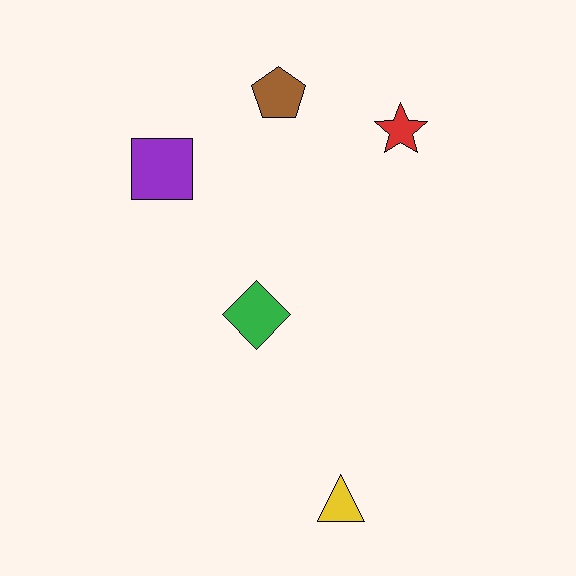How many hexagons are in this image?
There are no hexagons.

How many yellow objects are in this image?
There is 1 yellow object.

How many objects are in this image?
There are 5 objects.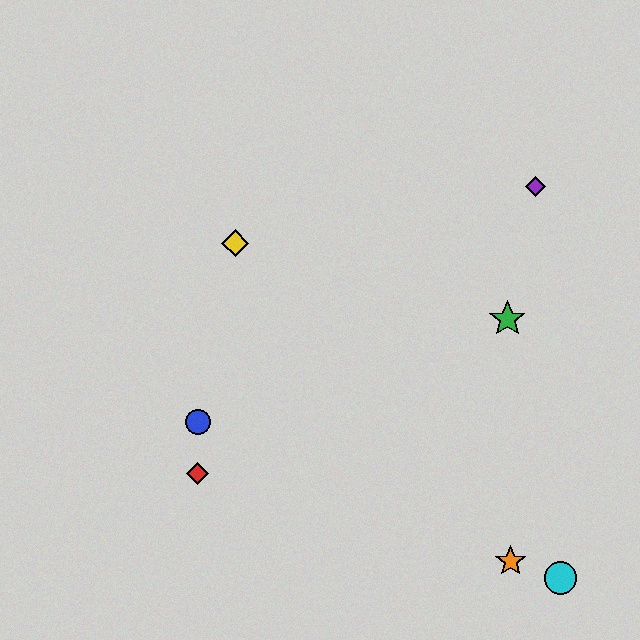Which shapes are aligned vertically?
The red diamond, the blue circle are aligned vertically.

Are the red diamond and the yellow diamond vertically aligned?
No, the red diamond is at x≈197 and the yellow diamond is at x≈235.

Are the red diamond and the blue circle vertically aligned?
Yes, both are at x≈197.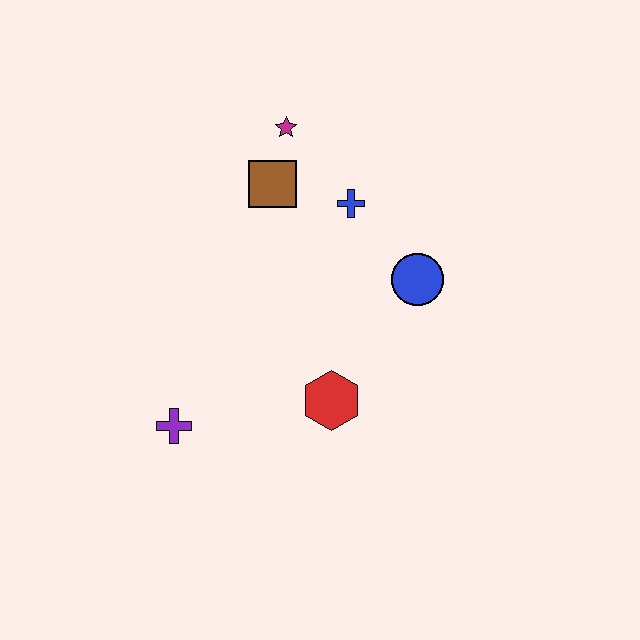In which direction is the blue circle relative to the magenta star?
The blue circle is below the magenta star.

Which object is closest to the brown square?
The magenta star is closest to the brown square.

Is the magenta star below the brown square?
No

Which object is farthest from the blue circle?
The purple cross is farthest from the blue circle.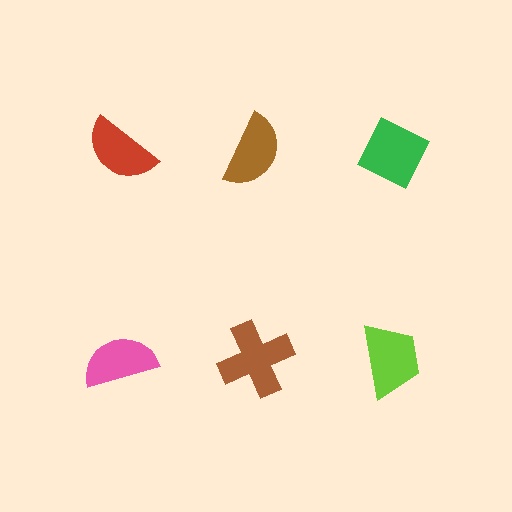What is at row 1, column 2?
A brown semicircle.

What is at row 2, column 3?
A lime trapezoid.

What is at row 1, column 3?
A green diamond.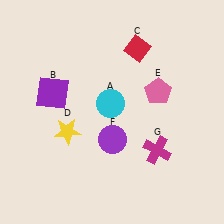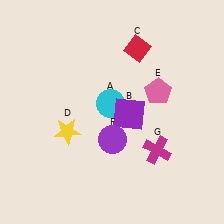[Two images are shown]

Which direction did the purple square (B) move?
The purple square (B) moved right.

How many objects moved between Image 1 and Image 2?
1 object moved between the two images.